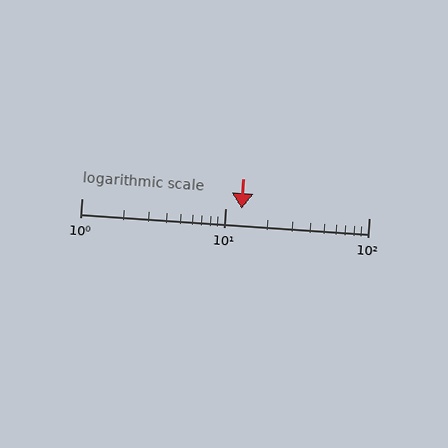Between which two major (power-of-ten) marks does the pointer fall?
The pointer is between 10 and 100.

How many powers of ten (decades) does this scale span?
The scale spans 2 decades, from 1 to 100.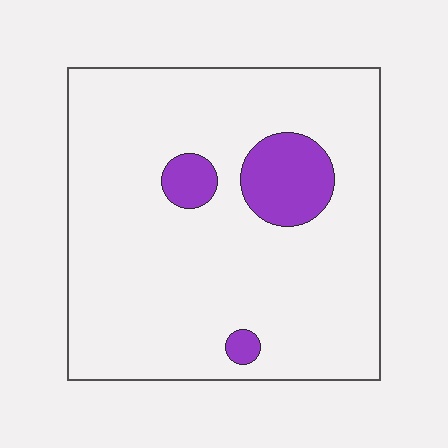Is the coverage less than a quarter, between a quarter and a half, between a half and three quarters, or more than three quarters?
Less than a quarter.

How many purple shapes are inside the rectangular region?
3.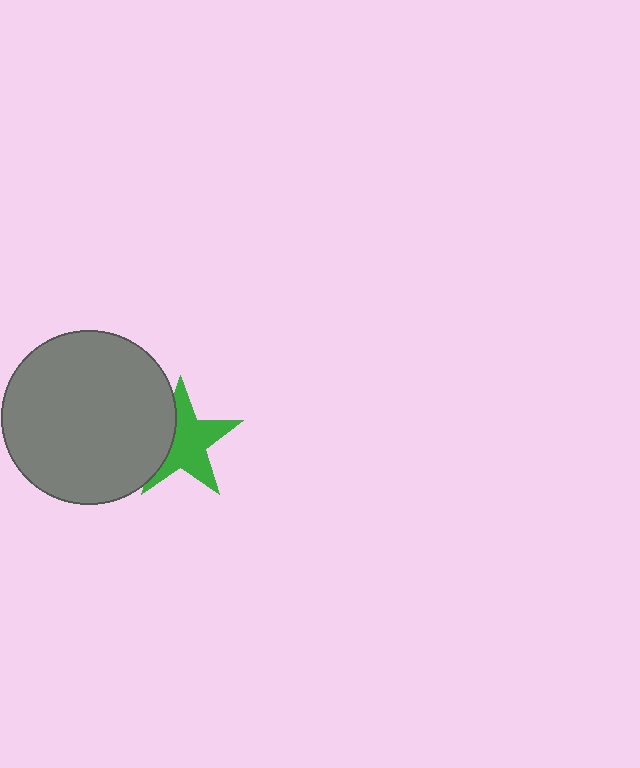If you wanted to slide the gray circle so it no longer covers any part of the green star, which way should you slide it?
Slide it left — that is the most direct way to separate the two shapes.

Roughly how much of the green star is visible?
Most of it is visible (roughly 67%).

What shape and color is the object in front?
The object in front is a gray circle.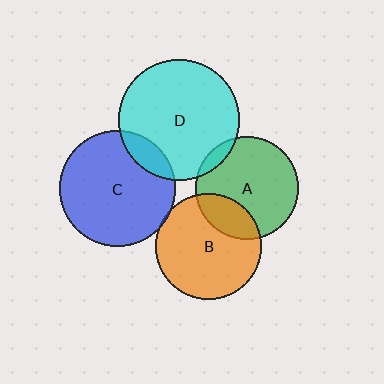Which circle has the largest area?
Circle D (cyan).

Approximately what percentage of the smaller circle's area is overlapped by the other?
Approximately 15%.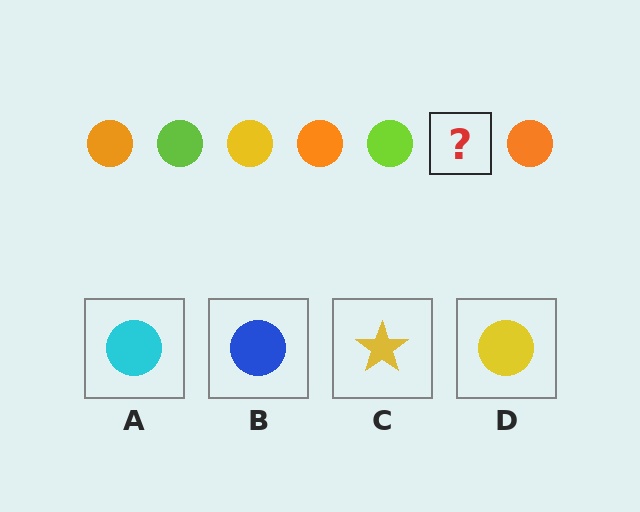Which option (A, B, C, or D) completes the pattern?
D.